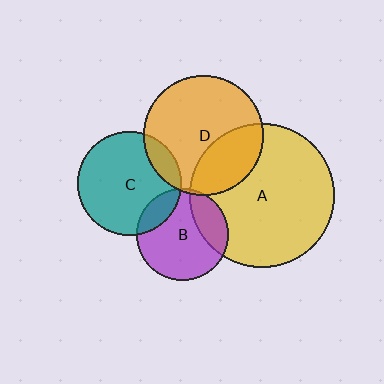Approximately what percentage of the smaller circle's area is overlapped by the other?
Approximately 15%.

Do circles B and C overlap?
Yes.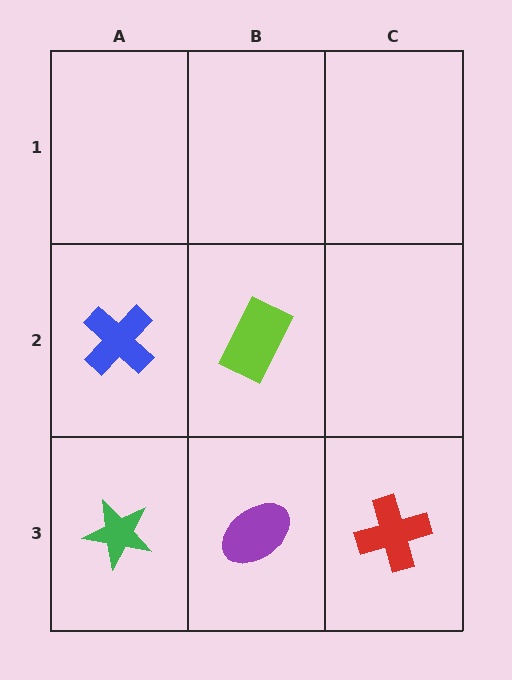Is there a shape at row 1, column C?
No, that cell is empty.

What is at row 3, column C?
A red cross.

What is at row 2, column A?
A blue cross.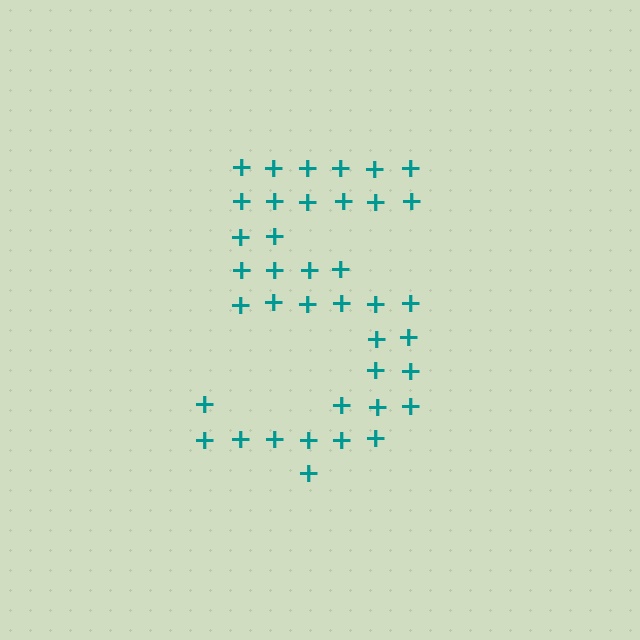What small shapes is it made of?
It is made of small plus signs.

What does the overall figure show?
The overall figure shows the digit 5.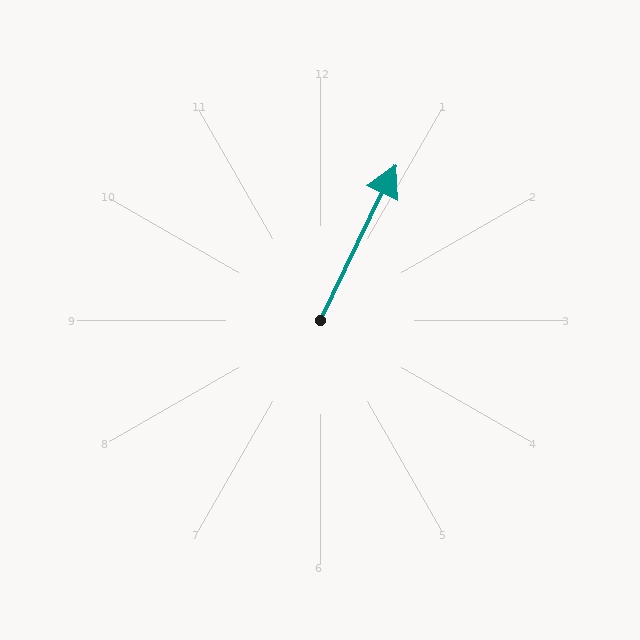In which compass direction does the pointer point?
Northeast.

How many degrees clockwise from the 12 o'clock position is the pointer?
Approximately 26 degrees.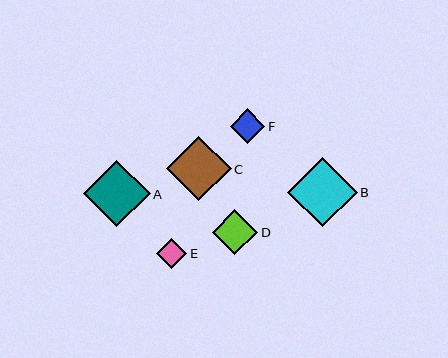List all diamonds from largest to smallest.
From largest to smallest: B, A, C, D, F, E.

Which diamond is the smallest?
Diamond E is the smallest with a size of approximately 30 pixels.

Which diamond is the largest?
Diamond B is the largest with a size of approximately 69 pixels.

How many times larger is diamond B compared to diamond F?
Diamond B is approximately 2.0 times the size of diamond F.